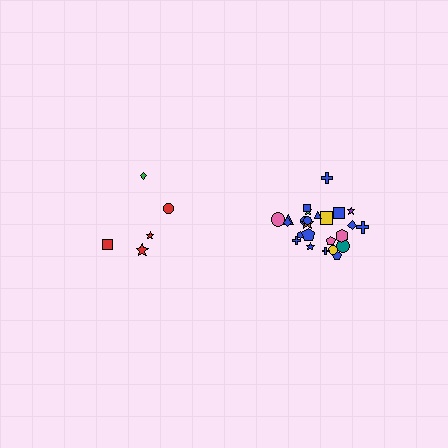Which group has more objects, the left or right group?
The right group.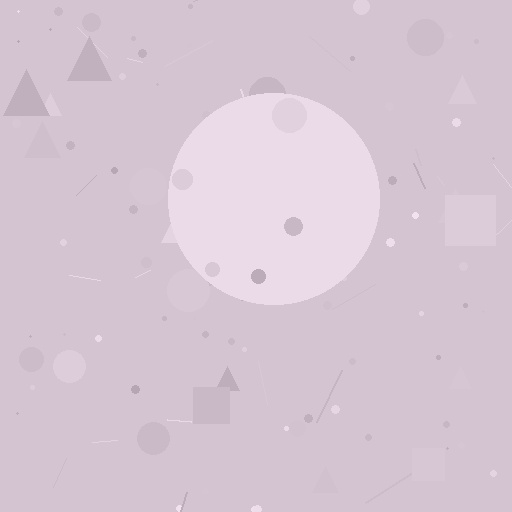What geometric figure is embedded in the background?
A circle is embedded in the background.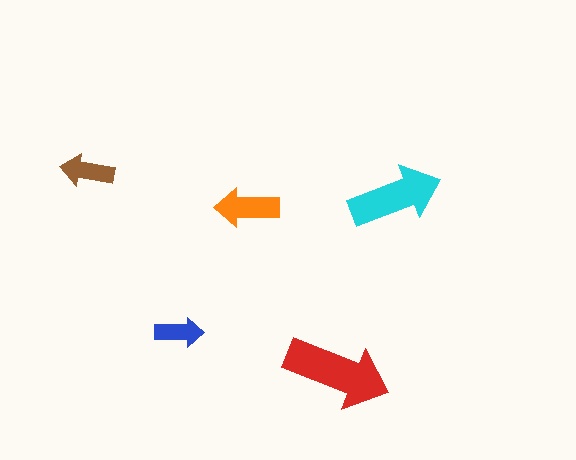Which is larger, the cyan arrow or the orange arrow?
The cyan one.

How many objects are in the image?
There are 5 objects in the image.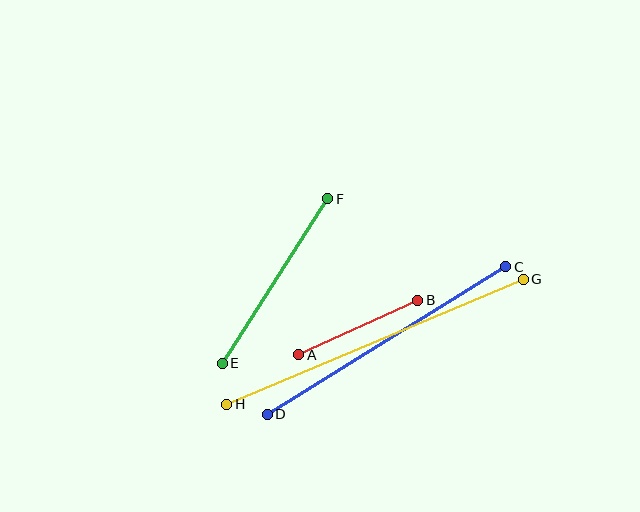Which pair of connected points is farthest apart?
Points G and H are farthest apart.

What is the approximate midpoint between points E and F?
The midpoint is at approximately (275, 281) pixels.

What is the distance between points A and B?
The distance is approximately 131 pixels.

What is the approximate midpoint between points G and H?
The midpoint is at approximately (375, 342) pixels.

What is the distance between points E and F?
The distance is approximately 195 pixels.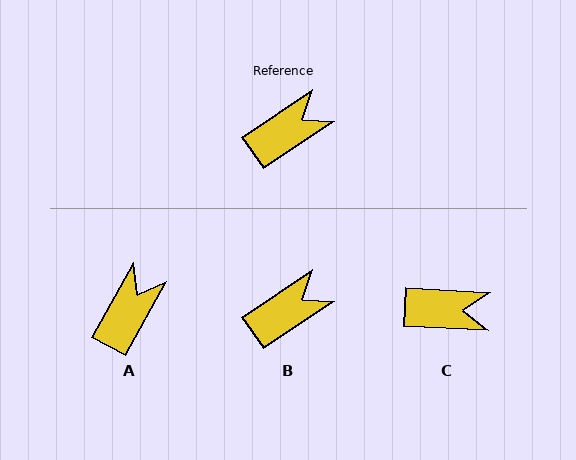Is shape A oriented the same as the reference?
No, it is off by about 27 degrees.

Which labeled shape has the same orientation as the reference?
B.